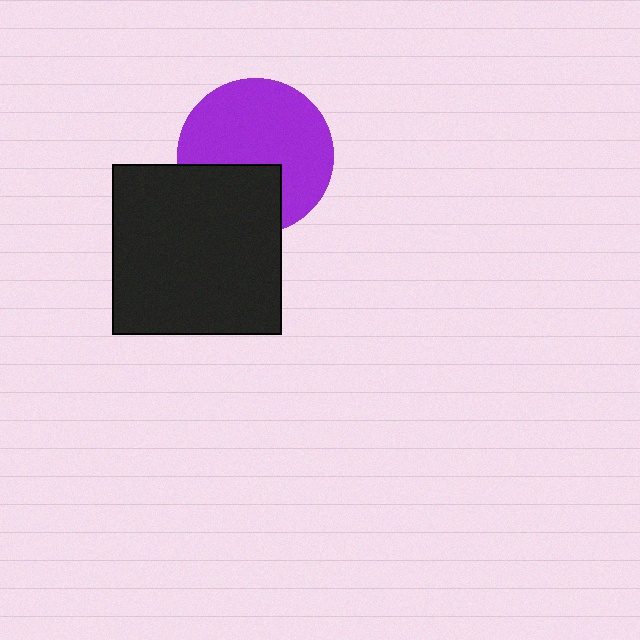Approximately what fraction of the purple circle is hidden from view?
Roughly 31% of the purple circle is hidden behind the black square.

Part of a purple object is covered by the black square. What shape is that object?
It is a circle.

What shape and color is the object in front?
The object in front is a black square.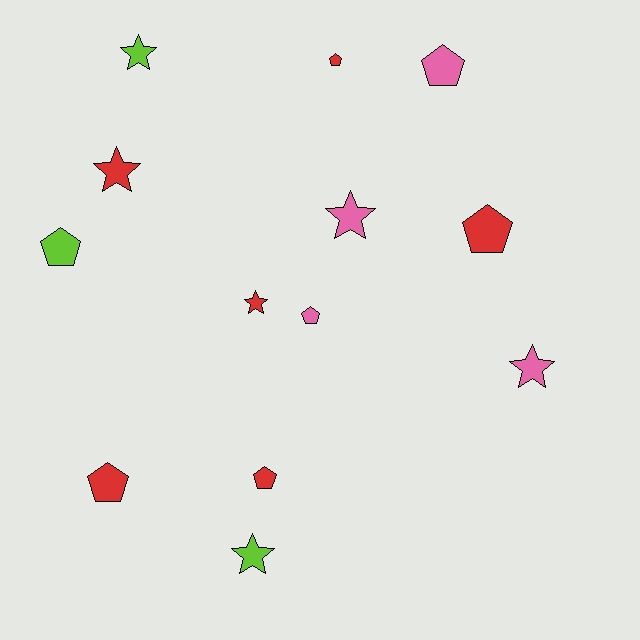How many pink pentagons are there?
There are 2 pink pentagons.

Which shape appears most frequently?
Pentagon, with 7 objects.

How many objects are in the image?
There are 13 objects.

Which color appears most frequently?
Red, with 6 objects.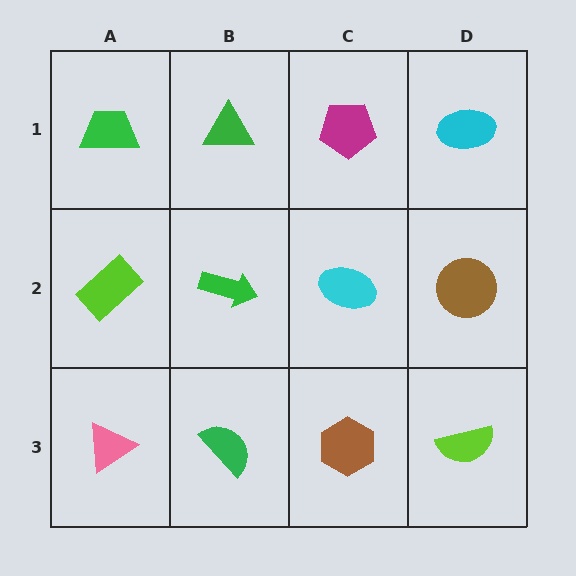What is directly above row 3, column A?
A lime rectangle.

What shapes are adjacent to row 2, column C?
A magenta pentagon (row 1, column C), a brown hexagon (row 3, column C), a green arrow (row 2, column B), a brown circle (row 2, column D).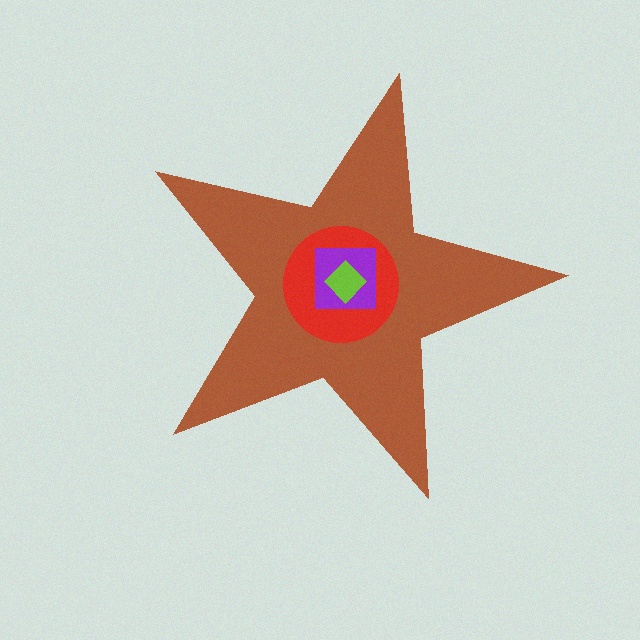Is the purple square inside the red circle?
Yes.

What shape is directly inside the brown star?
The red circle.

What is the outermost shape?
The brown star.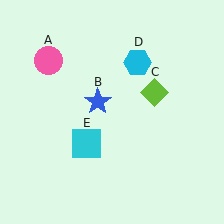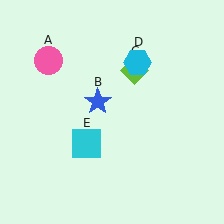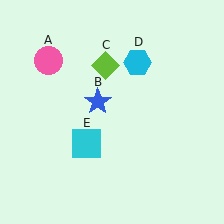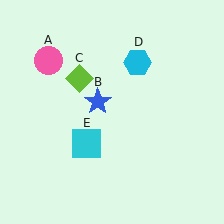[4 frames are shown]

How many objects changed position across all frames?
1 object changed position: lime diamond (object C).